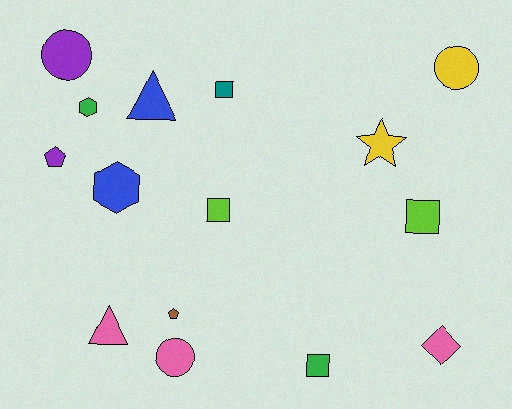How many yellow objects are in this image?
There are 2 yellow objects.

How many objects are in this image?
There are 15 objects.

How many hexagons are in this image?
There are 2 hexagons.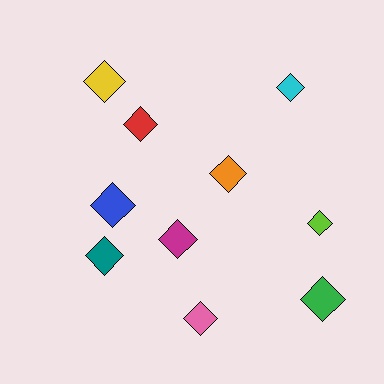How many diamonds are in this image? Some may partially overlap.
There are 10 diamonds.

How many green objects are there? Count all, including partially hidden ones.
There is 1 green object.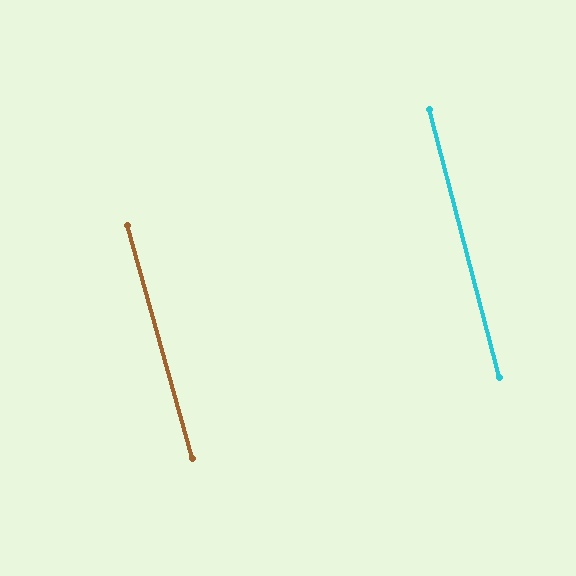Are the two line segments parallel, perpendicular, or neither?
Parallel — their directions differ by only 0.9°.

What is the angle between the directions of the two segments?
Approximately 1 degree.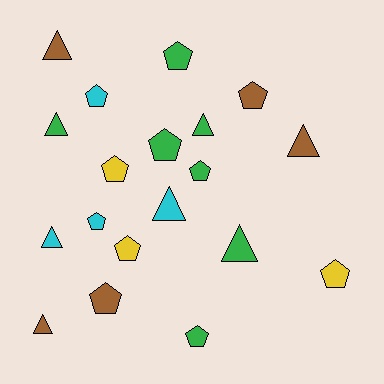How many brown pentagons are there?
There are 2 brown pentagons.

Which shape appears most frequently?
Pentagon, with 11 objects.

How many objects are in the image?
There are 19 objects.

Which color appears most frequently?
Green, with 7 objects.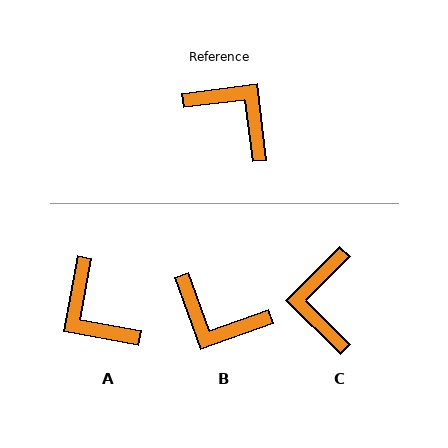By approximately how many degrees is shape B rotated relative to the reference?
Approximately 167 degrees clockwise.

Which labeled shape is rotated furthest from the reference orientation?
B, about 167 degrees away.